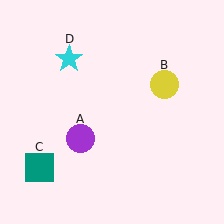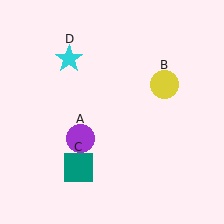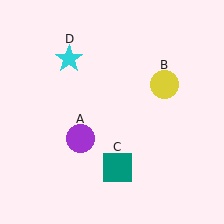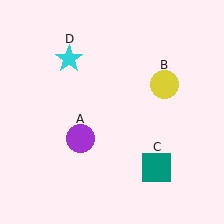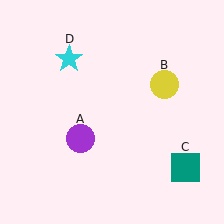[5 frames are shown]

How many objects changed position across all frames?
1 object changed position: teal square (object C).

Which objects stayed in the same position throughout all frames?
Purple circle (object A) and yellow circle (object B) and cyan star (object D) remained stationary.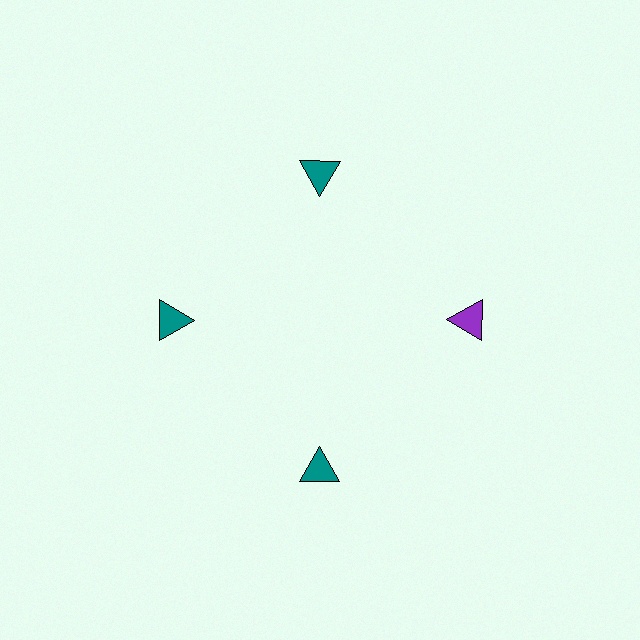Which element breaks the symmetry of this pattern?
The purple triangle at roughly the 3 o'clock position breaks the symmetry. All other shapes are teal triangles.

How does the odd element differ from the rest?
It has a different color: purple instead of teal.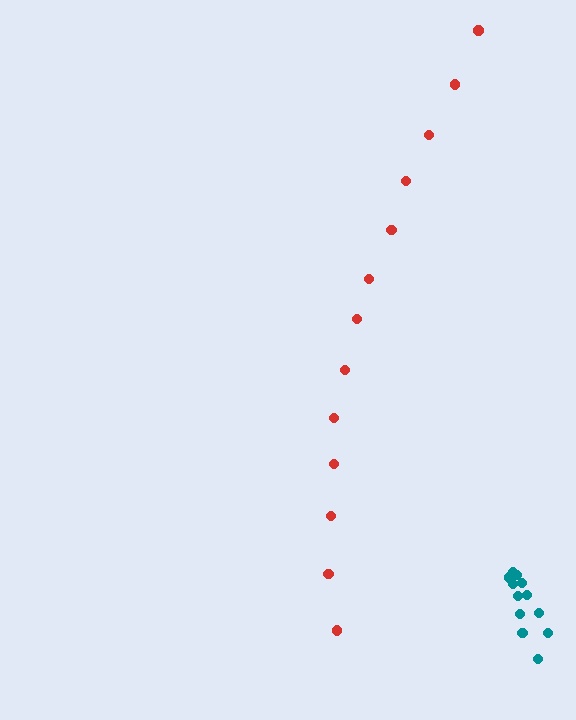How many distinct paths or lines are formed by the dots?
There are 2 distinct paths.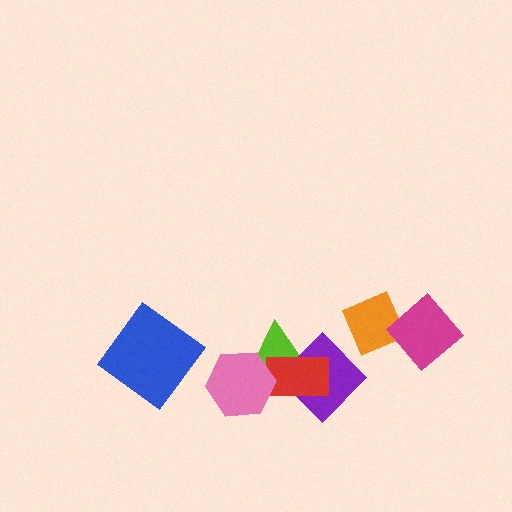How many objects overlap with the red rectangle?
3 objects overlap with the red rectangle.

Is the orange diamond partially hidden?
Yes, it is partially covered by another shape.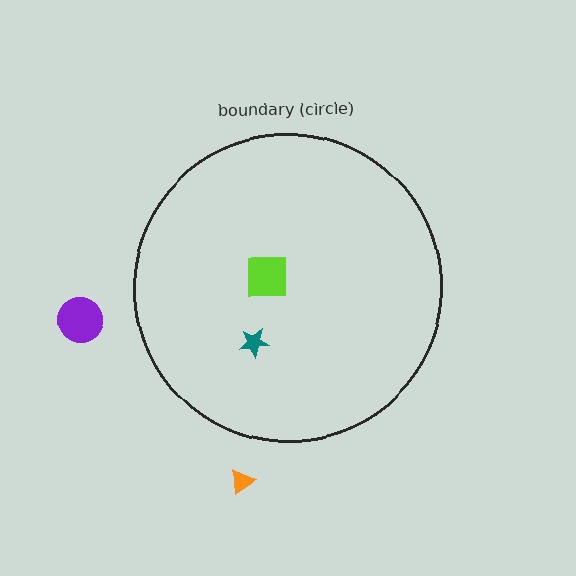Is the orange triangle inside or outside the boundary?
Outside.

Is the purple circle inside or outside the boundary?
Outside.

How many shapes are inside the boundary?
2 inside, 2 outside.